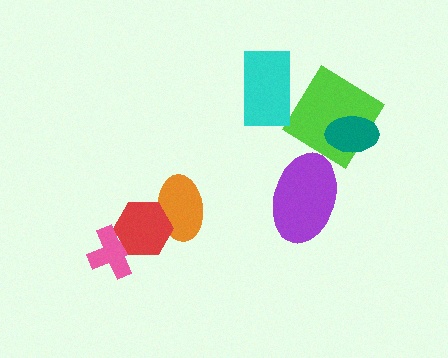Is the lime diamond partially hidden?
Yes, it is partially covered by another shape.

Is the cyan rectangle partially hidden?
No, no other shape covers it.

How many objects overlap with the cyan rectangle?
0 objects overlap with the cyan rectangle.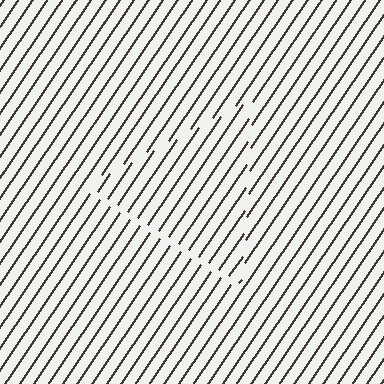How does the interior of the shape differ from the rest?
The interior of the shape contains the same grating, shifted by half a period — the contour is defined by the phase discontinuity where line-ends from the inner and outer gratings abut.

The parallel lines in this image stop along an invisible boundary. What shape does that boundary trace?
An illusory triangle. The interior of the shape contains the same grating, shifted by half a period — the contour is defined by the phase discontinuity where line-ends from the inner and outer gratings abut.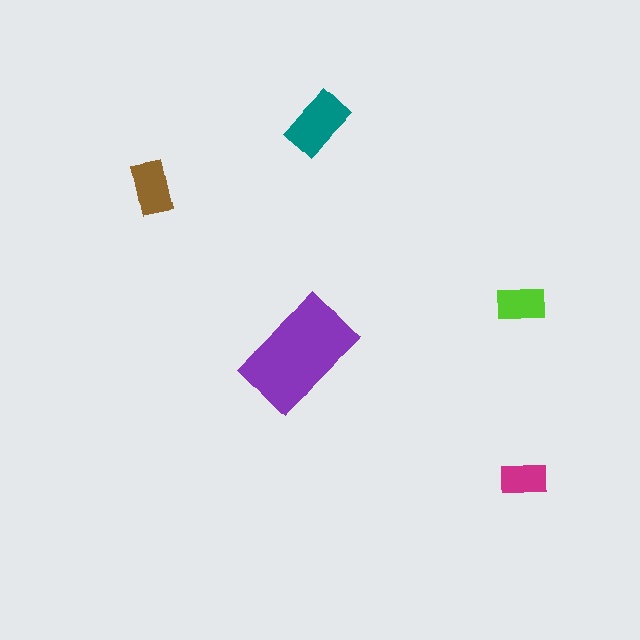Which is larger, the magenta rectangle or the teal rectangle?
The teal one.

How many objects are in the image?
There are 5 objects in the image.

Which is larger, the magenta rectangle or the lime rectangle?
The lime one.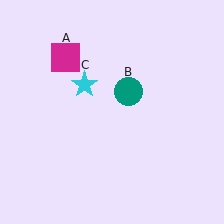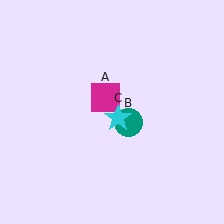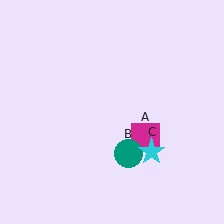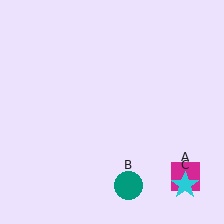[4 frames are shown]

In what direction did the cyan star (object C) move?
The cyan star (object C) moved down and to the right.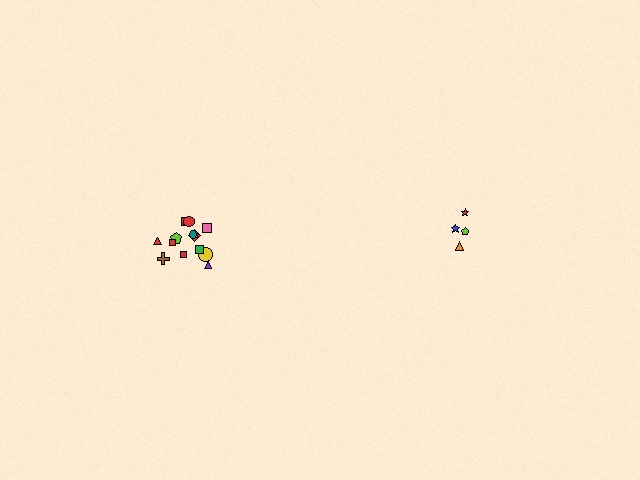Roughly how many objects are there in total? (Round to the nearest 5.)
Roughly 20 objects in total.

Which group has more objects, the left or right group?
The left group.